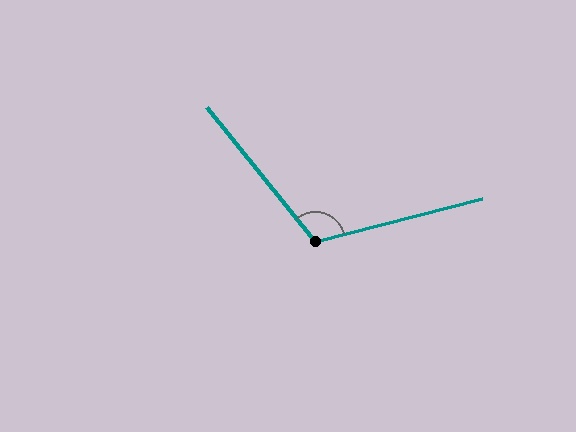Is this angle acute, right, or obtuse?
It is obtuse.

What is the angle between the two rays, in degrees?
Approximately 114 degrees.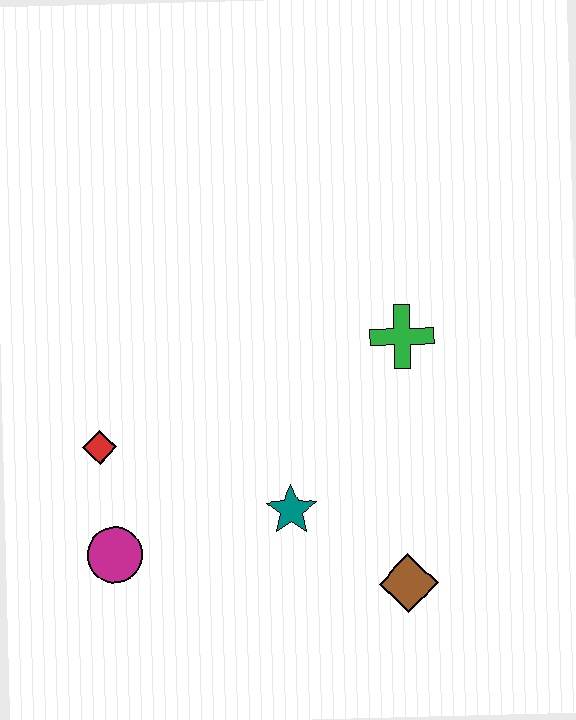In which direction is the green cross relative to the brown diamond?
The green cross is above the brown diamond.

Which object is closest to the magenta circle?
The red diamond is closest to the magenta circle.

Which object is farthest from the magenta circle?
The green cross is farthest from the magenta circle.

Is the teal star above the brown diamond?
Yes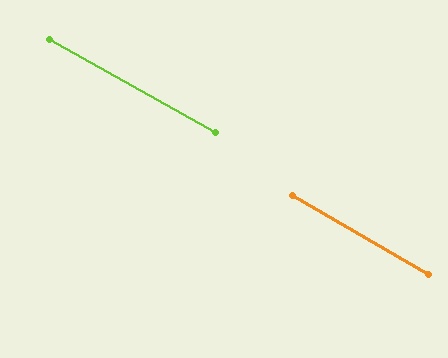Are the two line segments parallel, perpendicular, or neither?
Parallel — their directions differ by only 1.1°.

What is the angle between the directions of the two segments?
Approximately 1 degree.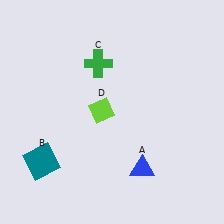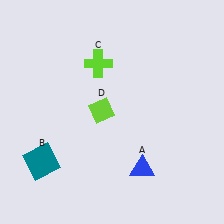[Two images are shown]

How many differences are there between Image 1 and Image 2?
There is 1 difference between the two images.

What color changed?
The cross (C) changed from green in Image 1 to lime in Image 2.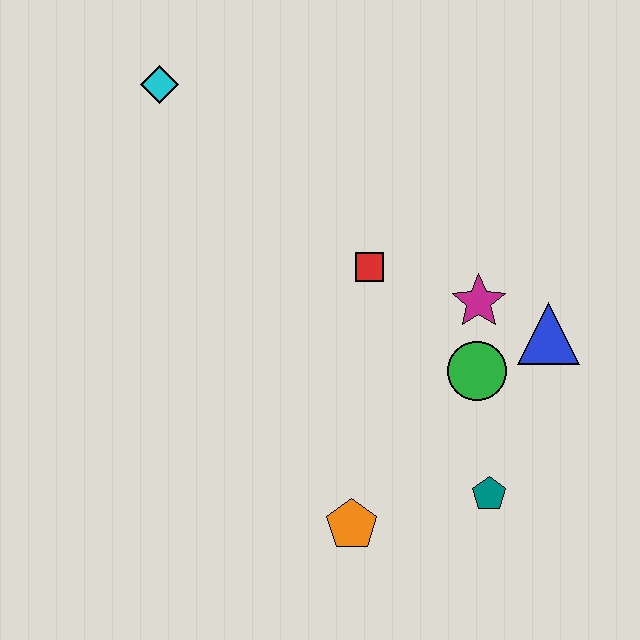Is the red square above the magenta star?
Yes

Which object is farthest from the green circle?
The cyan diamond is farthest from the green circle.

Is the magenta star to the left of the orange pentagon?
No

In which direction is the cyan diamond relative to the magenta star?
The cyan diamond is to the left of the magenta star.